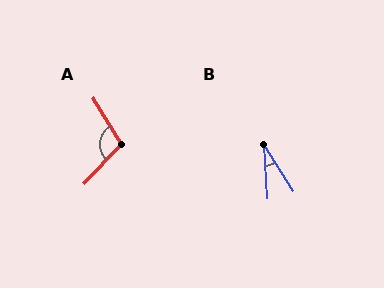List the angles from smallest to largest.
B (29°), A (105°).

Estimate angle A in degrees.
Approximately 105 degrees.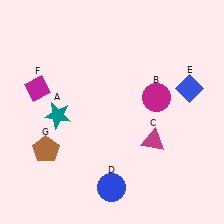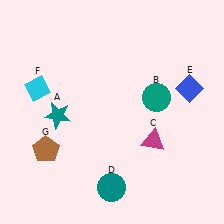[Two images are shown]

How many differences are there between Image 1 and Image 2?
There are 3 differences between the two images.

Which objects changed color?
B changed from magenta to teal. D changed from blue to teal. F changed from magenta to cyan.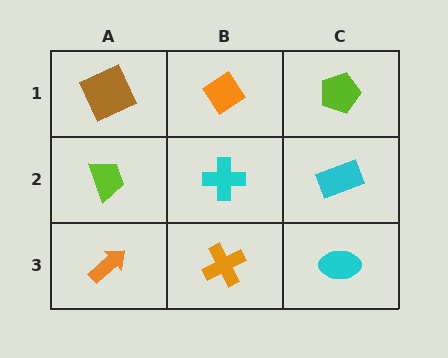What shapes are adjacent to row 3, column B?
A cyan cross (row 2, column B), an orange arrow (row 3, column A), a cyan ellipse (row 3, column C).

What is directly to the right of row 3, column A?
An orange cross.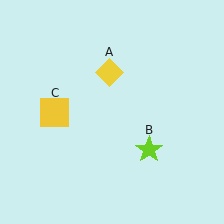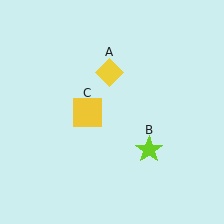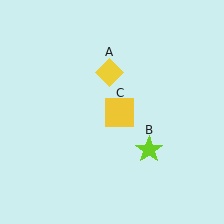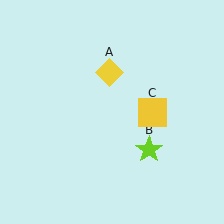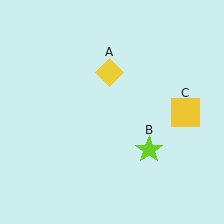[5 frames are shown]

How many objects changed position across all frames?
1 object changed position: yellow square (object C).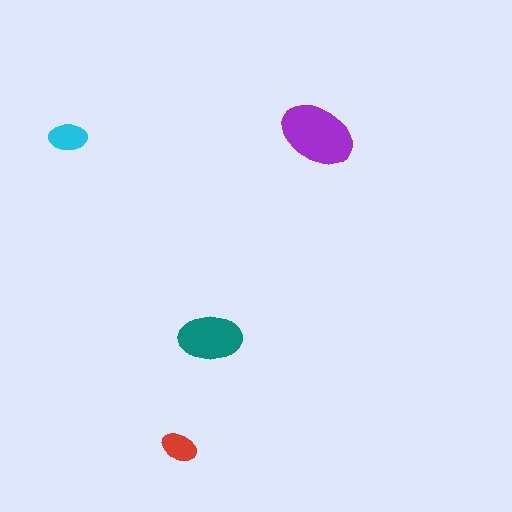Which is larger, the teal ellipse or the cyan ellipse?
The teal one.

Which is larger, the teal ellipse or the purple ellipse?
The purple one.